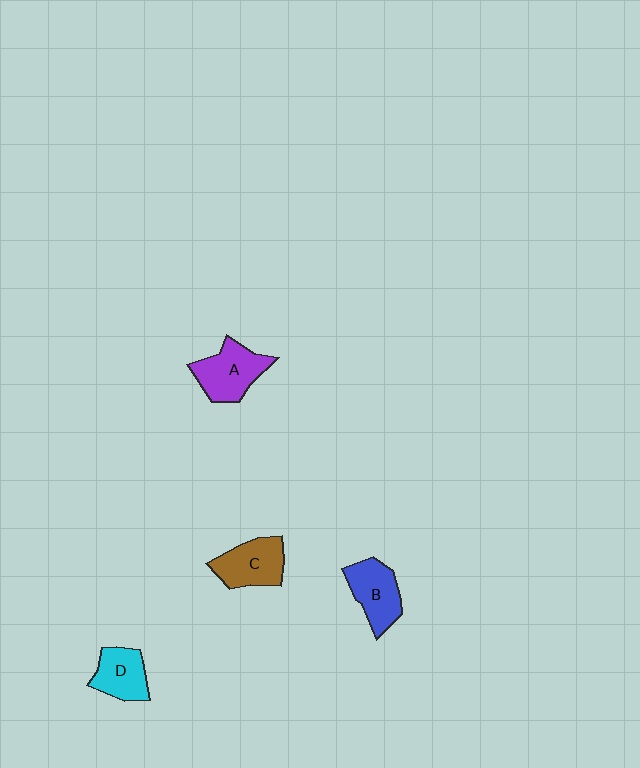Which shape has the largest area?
Shape A (purple).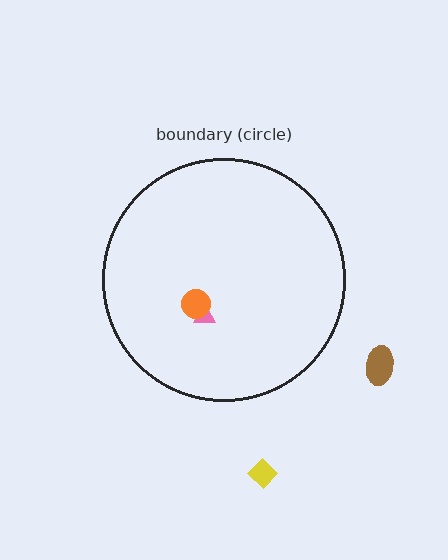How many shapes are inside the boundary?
2 inside, 2 outside.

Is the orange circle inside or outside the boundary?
Inside.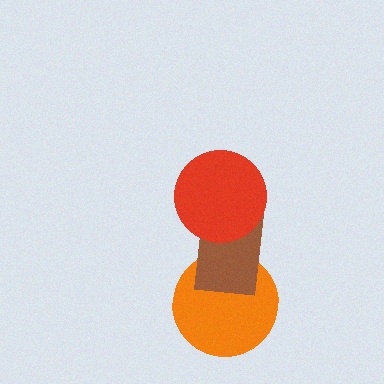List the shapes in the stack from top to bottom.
From top to bottom: the red circle, the brown rectangle, the orange circle.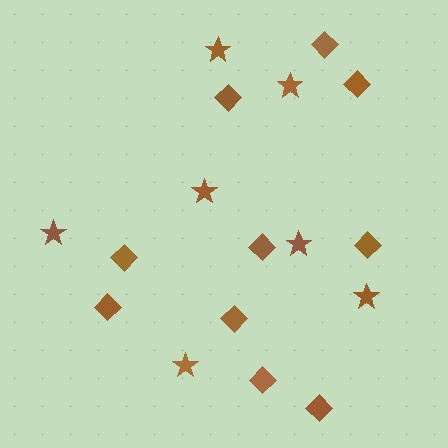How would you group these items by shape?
There are 2 groups: one group of stars (7) and one group of diamonds (10).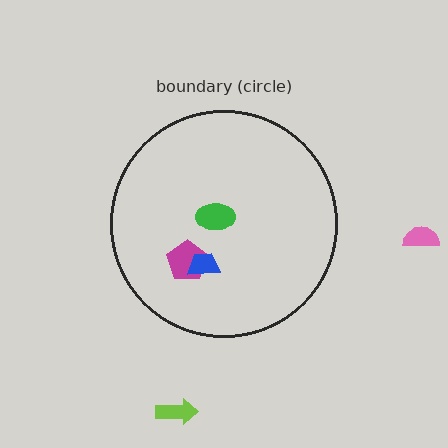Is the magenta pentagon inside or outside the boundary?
Inside.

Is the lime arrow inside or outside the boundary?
Outside.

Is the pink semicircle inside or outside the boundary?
Outside.